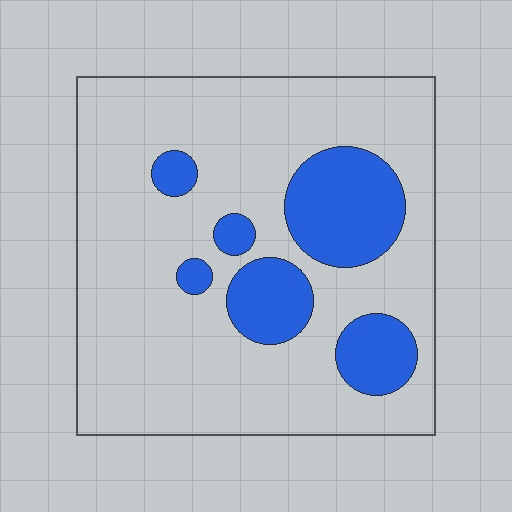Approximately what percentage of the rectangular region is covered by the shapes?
Approximately 20%.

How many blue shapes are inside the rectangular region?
6.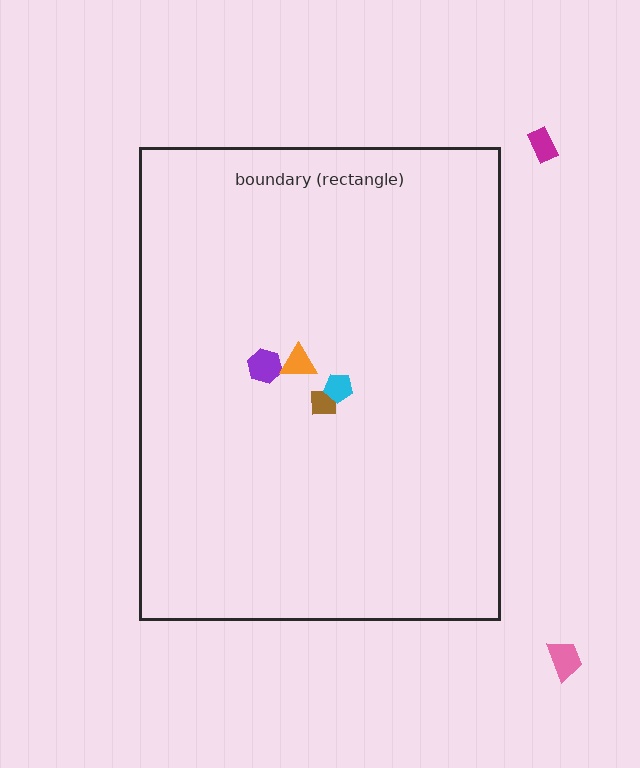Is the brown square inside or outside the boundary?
Inside.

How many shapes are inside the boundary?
4 inside, 2 outside.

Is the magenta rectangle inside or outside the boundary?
Outside.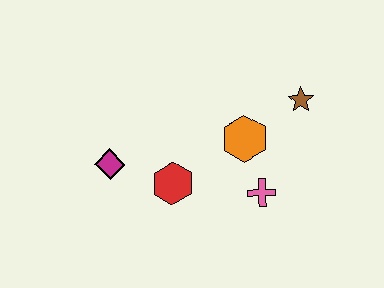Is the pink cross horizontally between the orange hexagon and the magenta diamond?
No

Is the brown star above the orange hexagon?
Yes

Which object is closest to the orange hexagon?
The pink cross is closest to the orange hexagon.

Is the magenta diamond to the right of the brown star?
No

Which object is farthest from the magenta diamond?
The brown star is farthest from the magenta diamond.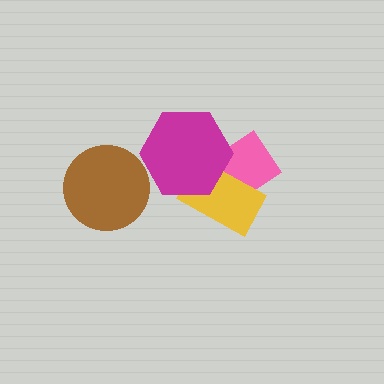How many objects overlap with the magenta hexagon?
2 objects overlap with the magenta hexagon.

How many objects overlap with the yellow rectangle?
2 objects overlap with the yellow rectangle.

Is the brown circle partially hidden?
No, no other shape covers it.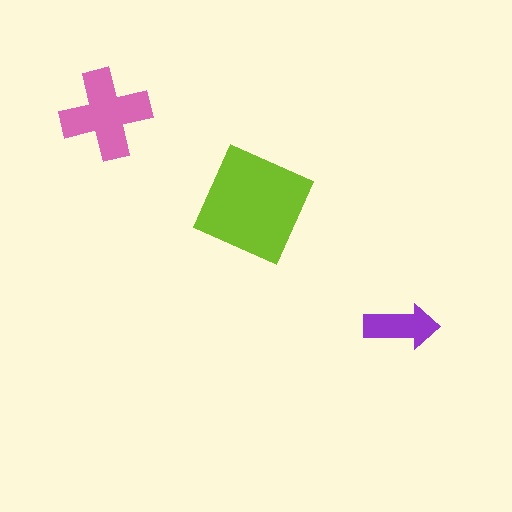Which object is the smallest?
The purple arrow.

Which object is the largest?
The lime square.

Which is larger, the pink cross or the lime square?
The lime square.